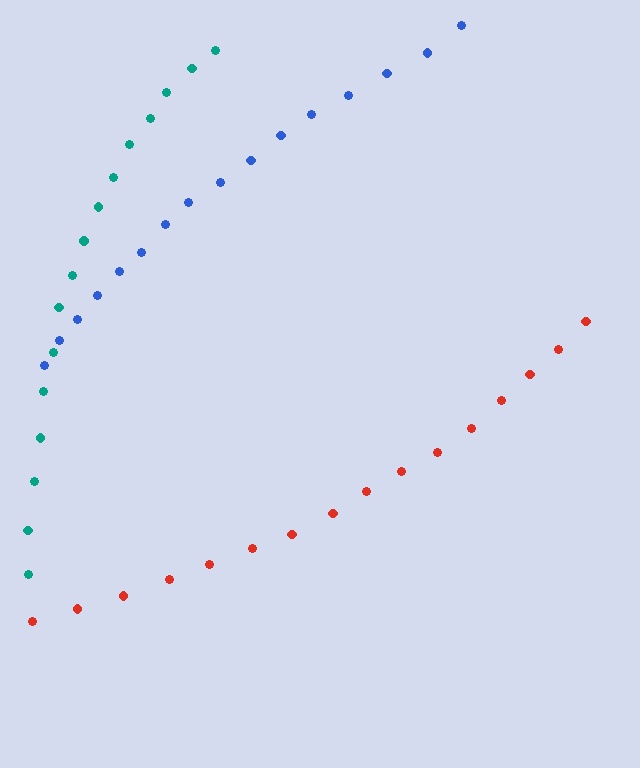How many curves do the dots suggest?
There are 3 distinct paths.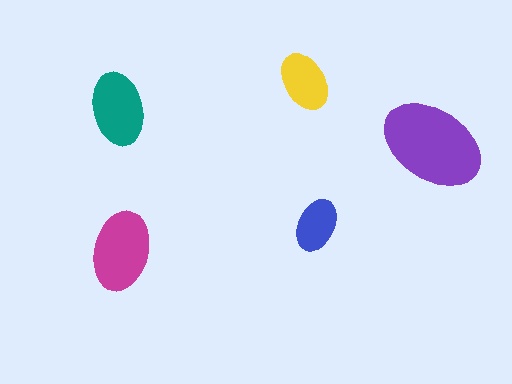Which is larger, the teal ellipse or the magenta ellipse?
The magenta one.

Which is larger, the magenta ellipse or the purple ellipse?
The purple one.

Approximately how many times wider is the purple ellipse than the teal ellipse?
About 1.5 times wider.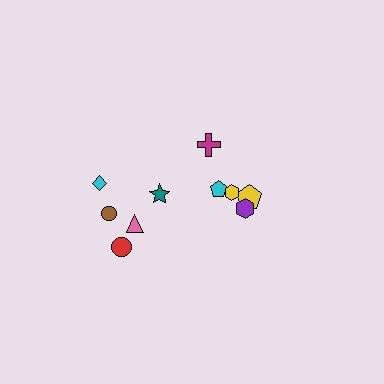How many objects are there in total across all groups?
There are 10 objects.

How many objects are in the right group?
There are 4 objects.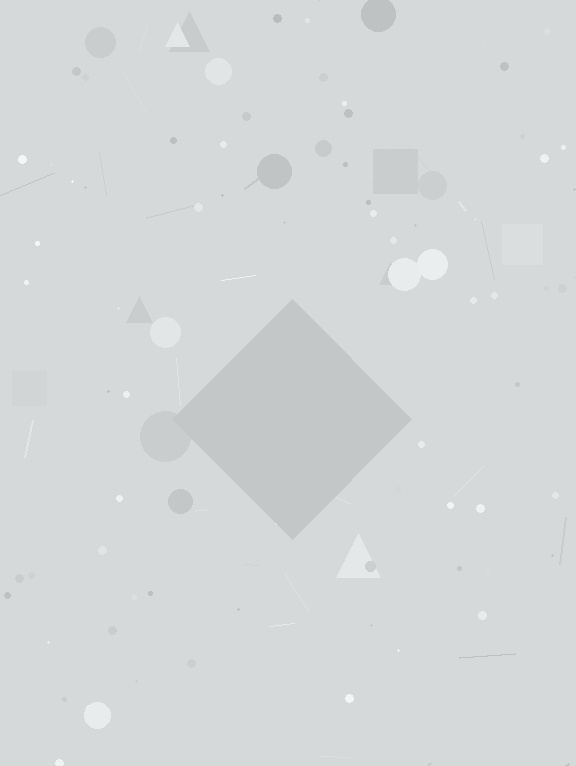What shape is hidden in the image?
A diamond is hidden in the image.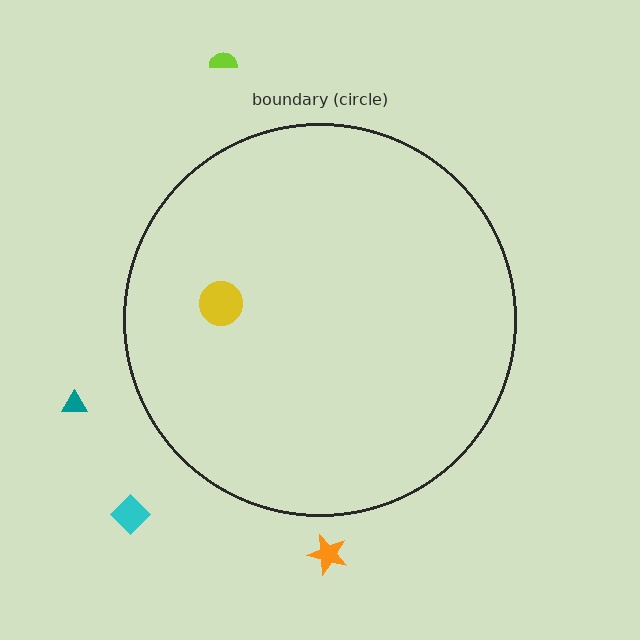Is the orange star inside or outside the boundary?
Outside.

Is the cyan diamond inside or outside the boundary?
Outside.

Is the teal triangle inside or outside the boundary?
Outside.